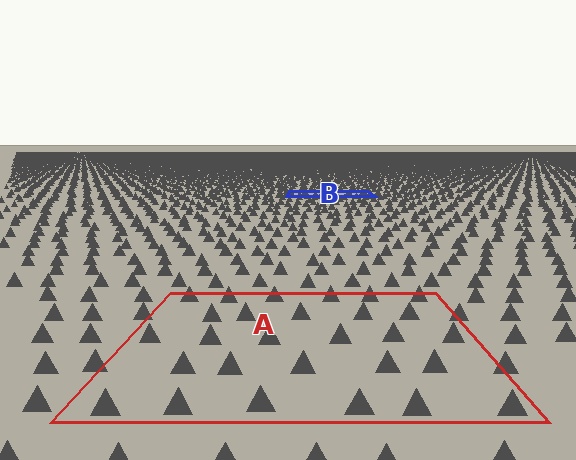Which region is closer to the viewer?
Region A is closer. The texture elements there are larger and more spread out.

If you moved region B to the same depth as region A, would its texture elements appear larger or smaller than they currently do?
They would appear larger. At a closer depth, the same texture elements are projected at a bigger on-screen size.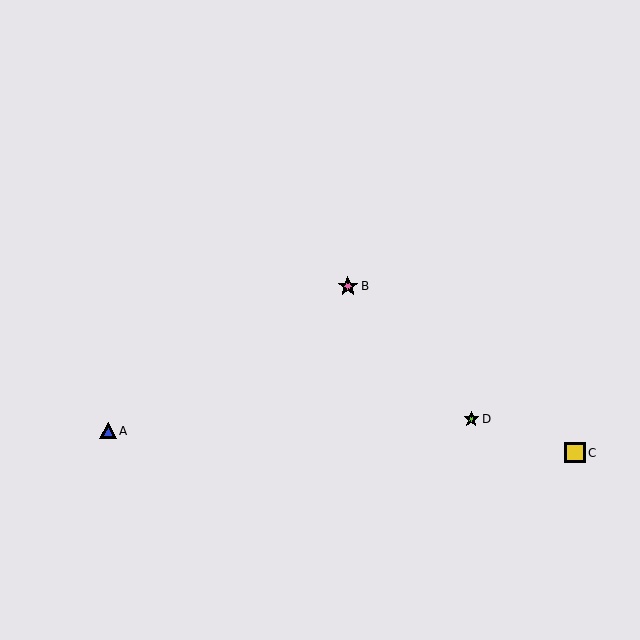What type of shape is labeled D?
Shape D is a lime star.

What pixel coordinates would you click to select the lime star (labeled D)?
Click at (471, 419) to select the lime star D.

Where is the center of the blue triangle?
The center of the blue triangle is at (108, 431).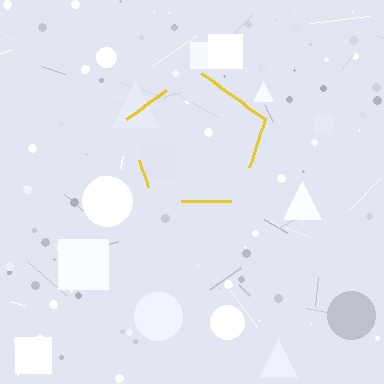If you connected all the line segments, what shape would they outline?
They would outline a pentagon.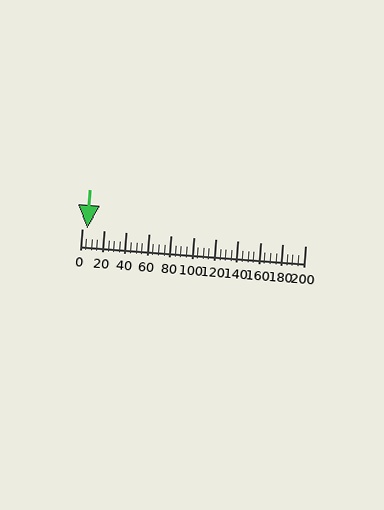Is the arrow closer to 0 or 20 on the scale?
The arrow is closer to 0.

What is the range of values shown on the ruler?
The ruler shows values from 0 to 200.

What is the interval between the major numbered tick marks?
The major tick marks are spaced 20 units apart.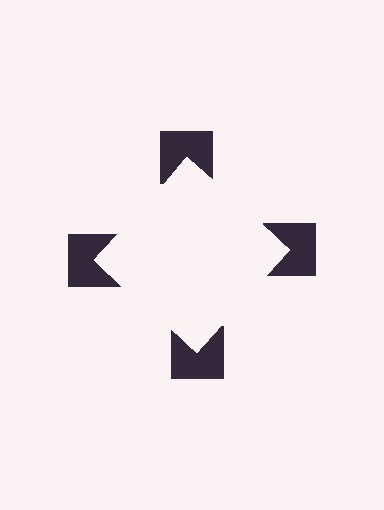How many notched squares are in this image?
There are 4 — one at each vertex of the illusory square.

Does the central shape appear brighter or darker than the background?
It typically appears slightly brighter than the background, even though no actual brightness change is drawn.